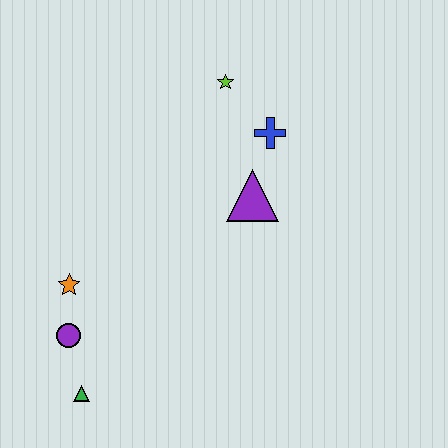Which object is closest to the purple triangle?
The blue cross is closest to the purple triangle.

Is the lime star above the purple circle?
Yes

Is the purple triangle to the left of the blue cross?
Yes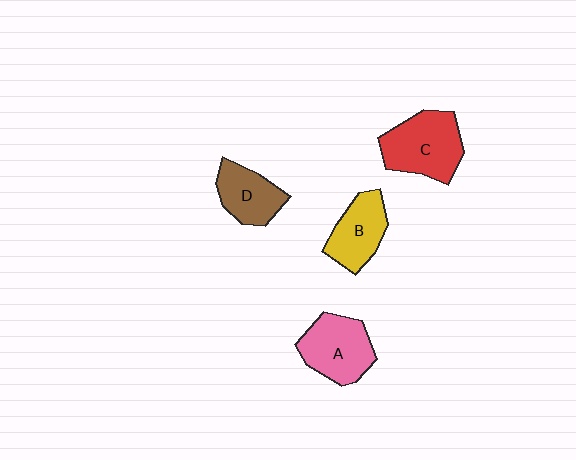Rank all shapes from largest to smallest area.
From largest to smallest: C (red), A (pink), B (yellow), D (brown).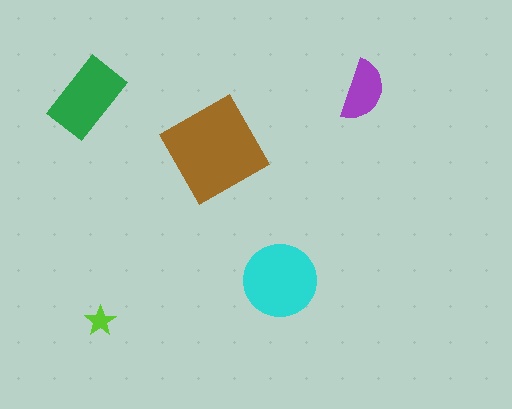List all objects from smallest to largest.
The lime star, the purple semicircle, the green rectangle, the cyan circle, the brown diamond.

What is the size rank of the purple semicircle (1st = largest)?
4th.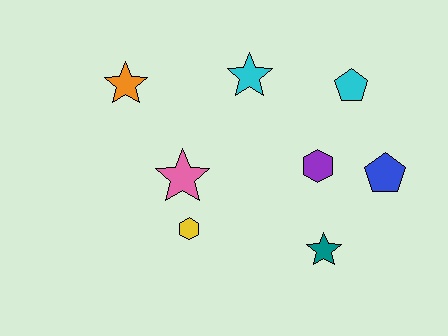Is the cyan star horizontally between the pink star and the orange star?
No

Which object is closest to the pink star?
The yellow hexagon is closest to the pink star.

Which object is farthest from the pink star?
The blue pentagon is farthest from the pink star.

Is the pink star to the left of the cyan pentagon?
Yes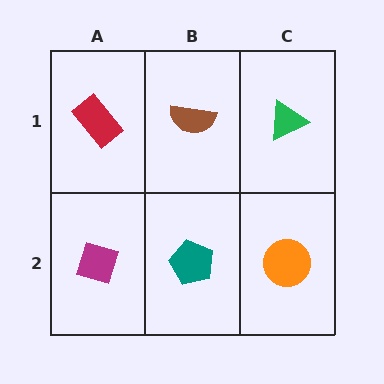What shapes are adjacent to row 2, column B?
A brown semicircle (row 1, column B), a magenta diamond (row 2, column A), an orange circle (row 2, column C).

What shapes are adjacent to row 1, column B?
A teal pentagon (row 2, column B), a red rectangle (row 1, column A), a green triangle (row 1, column C).